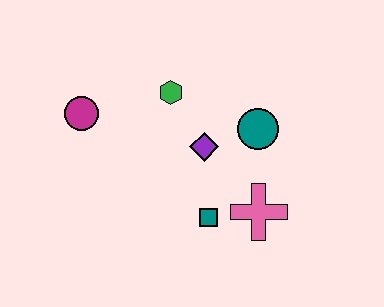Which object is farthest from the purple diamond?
The magenta circle is farthest from the purple diamond.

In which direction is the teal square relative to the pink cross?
The teal square is to the left of the pink cross.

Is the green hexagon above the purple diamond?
Yes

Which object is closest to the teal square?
The pink cross is closest to the teal square.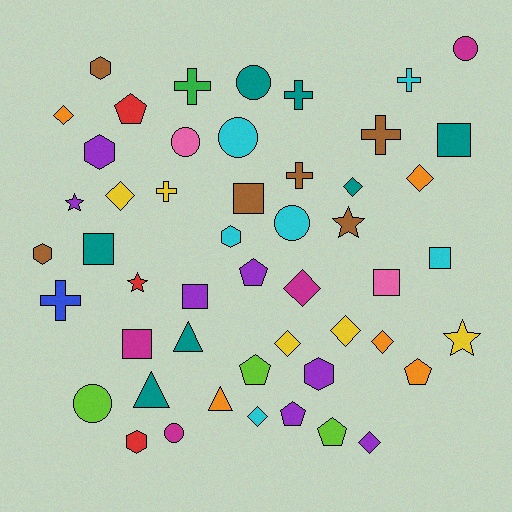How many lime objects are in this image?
There are 3 lime objects.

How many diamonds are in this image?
There are 10 diamonds.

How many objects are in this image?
There are 50 objects.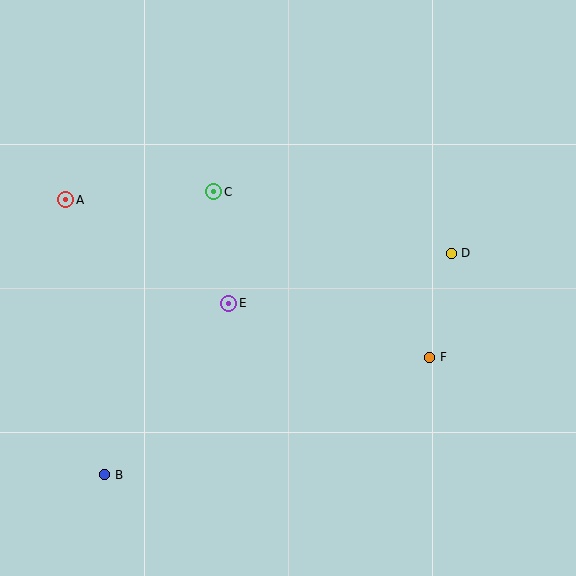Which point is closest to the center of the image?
Point E at (229, 303) is closest to the center.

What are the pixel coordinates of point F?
Point F is at (430, 357).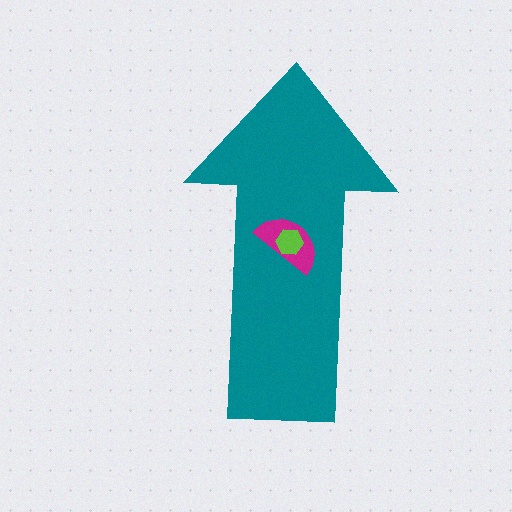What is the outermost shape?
The teal arrow.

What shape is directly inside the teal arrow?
The magenta semicircle.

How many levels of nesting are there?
3.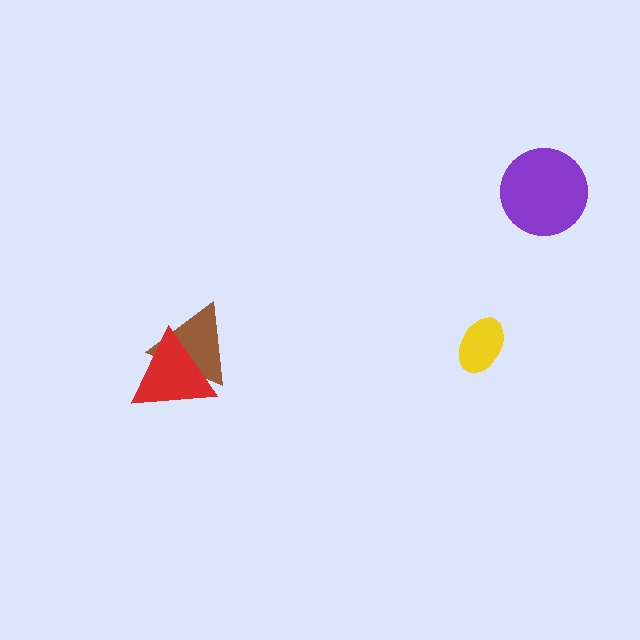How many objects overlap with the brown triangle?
1 object overlaps with the brown triangle.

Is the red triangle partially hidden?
No, no other shape covers it.